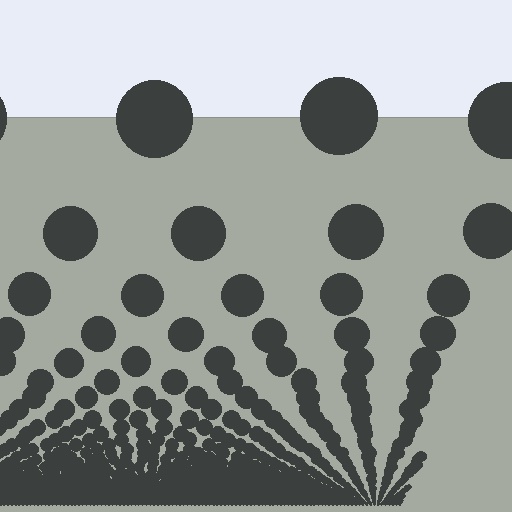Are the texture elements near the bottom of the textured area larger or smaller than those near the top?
Smaller. The gradient is inverted — elements near the bottom are smaller and denser.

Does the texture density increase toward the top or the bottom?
Density increases toward the bottom.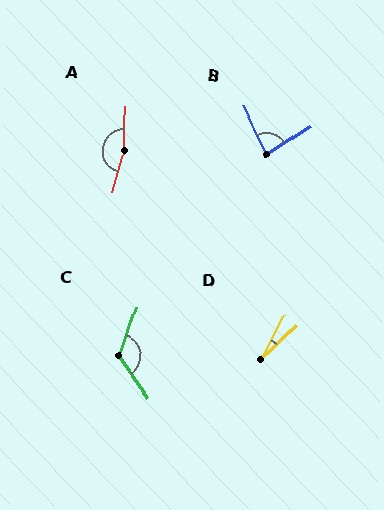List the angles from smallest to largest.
D (18°), B (82°), C (126°), A (166°).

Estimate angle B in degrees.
Approximately 82 degrees.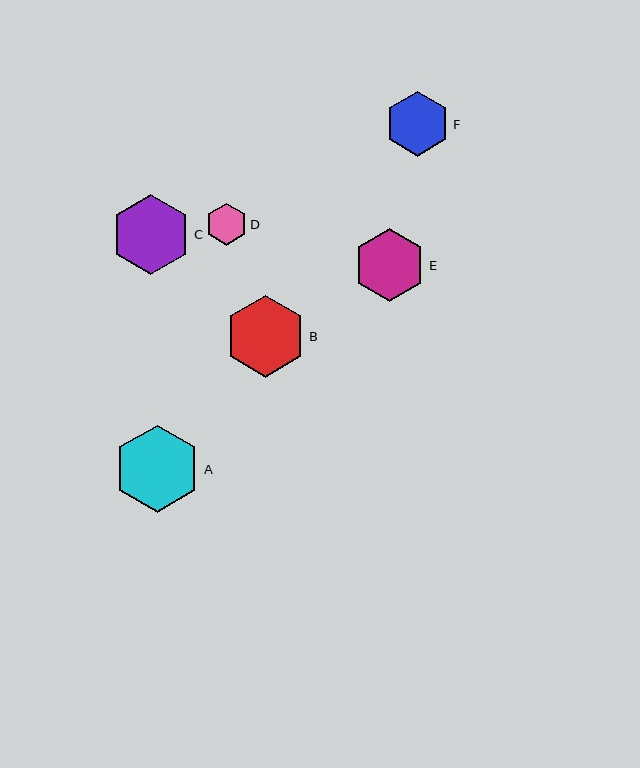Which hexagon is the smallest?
Hexagon D is the smallest with a size of approximately 42 pixels.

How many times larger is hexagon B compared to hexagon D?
Hexagon B is approximately 1.9 times the size of hexagon D.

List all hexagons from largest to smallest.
From largest to smallest: A, B, C, E, F, D.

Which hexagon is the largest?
Hexagon A is the largest with a size of approximately 87 pixels.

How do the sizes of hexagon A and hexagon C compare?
Hexagon A and hexagon C are approximately the same size.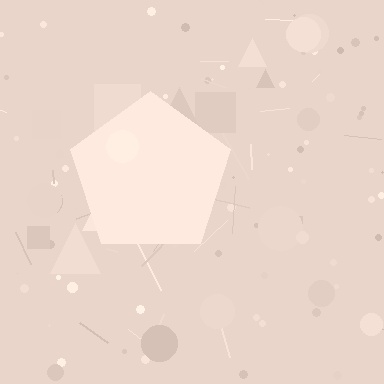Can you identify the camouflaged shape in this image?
The camouflaged shape is a pentagon.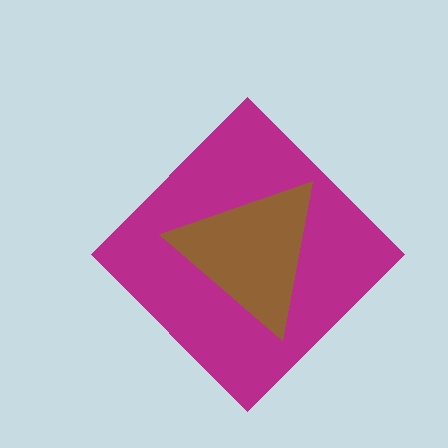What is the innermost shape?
The brown triangle.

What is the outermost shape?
The magenta diamond.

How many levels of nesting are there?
2.